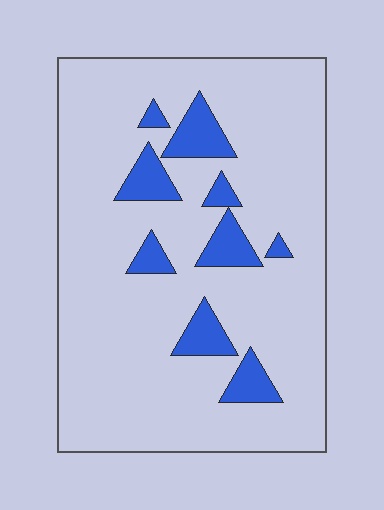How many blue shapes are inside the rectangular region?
9.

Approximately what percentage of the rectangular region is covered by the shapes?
Approximately 15%.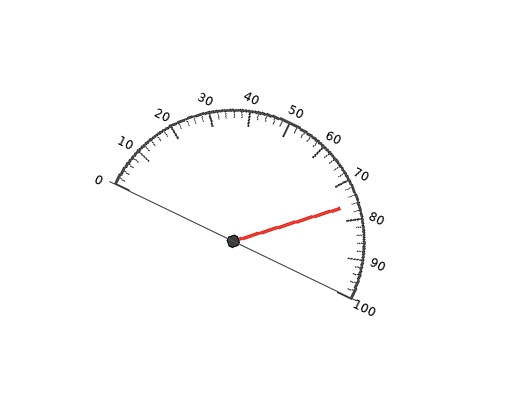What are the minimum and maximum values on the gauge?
The gauge ranges from 0 to 100.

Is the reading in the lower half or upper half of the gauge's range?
The reading is in the upper half of the range (0 to 100).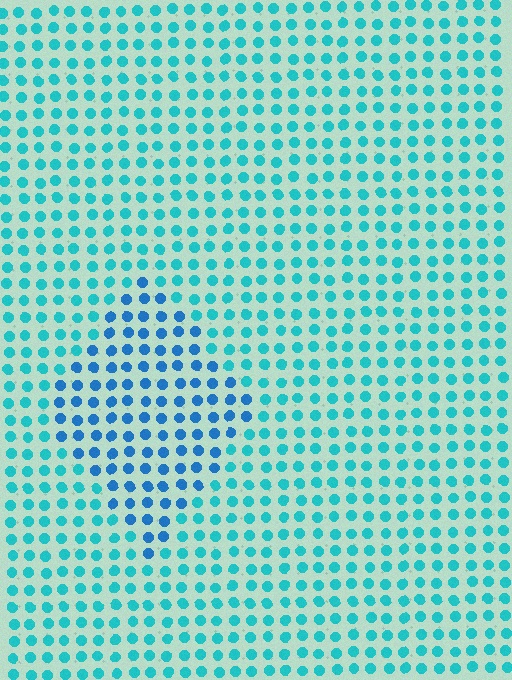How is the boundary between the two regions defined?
The boundary is defined purely by a slight shift in hue (about 28 degrees). Spacing, size, and orientation are identical on both sides.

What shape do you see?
I see a diamond.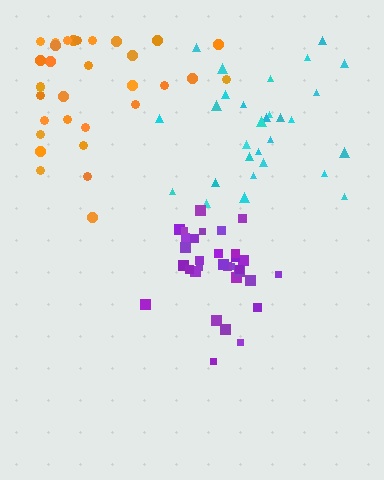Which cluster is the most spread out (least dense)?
Orange.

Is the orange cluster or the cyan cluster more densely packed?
Cyan.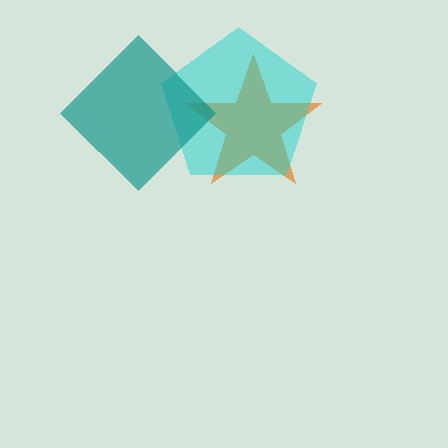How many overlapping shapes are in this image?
There are 3 overlapping shapes in the image.